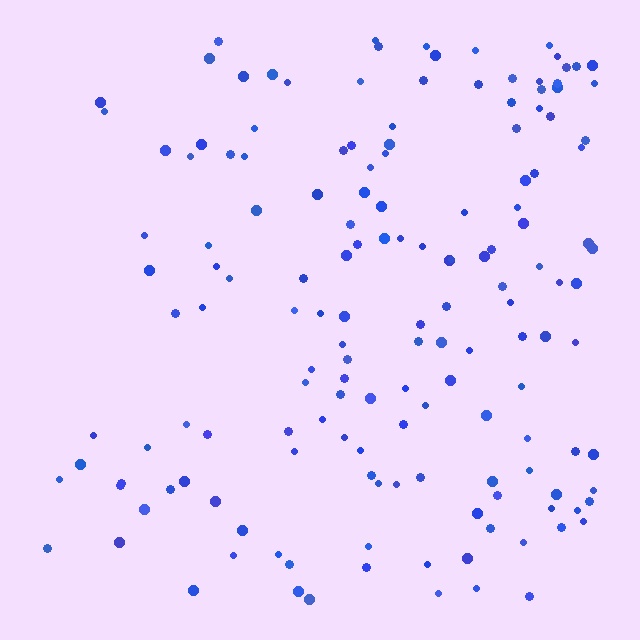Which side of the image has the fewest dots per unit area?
The left.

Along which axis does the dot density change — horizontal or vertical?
Horizontal.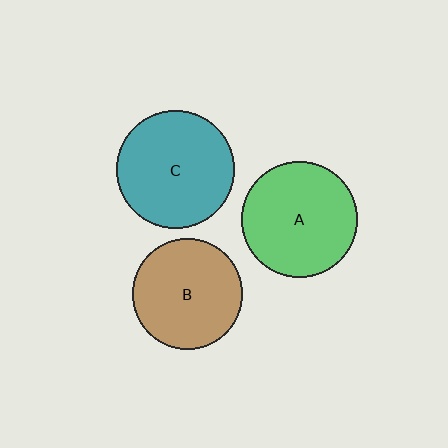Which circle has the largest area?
Circle C (teal).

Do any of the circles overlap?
No, none of the circles overlap.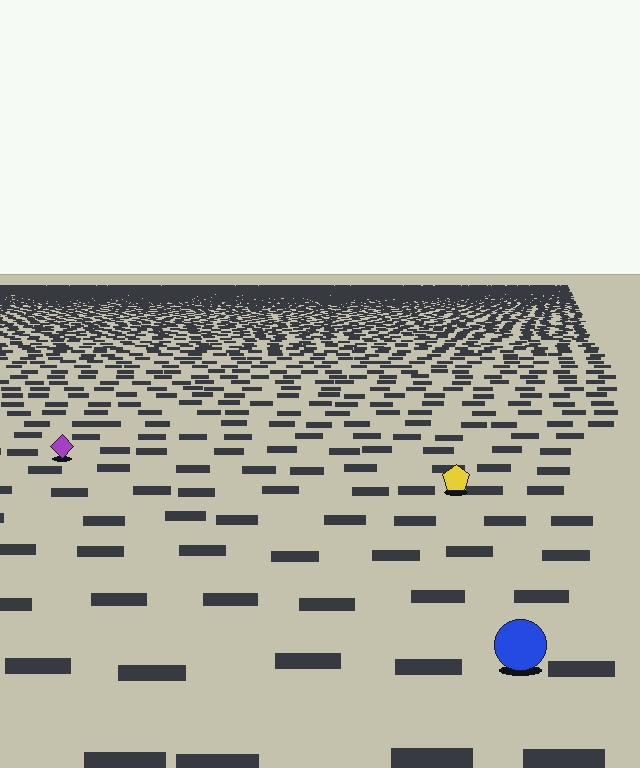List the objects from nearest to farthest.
From nearest to farthest: the blue circle, the yellow pentagon, the purple diamond.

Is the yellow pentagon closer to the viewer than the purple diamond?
Yes. The yellow pentagon is closer — you can tell from the texture gradient: the ground texture is coarser near it.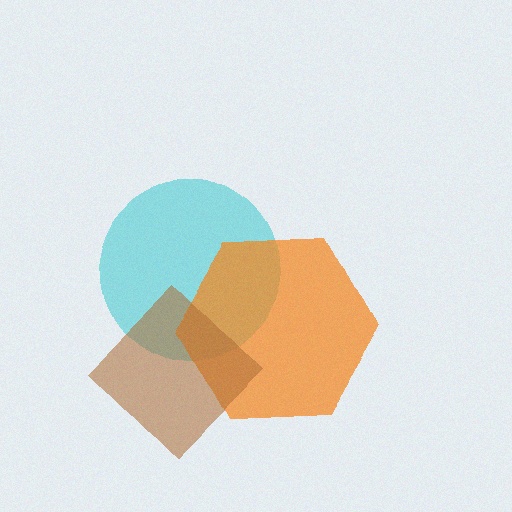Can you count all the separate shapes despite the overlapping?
Yes, there are 3 separate shapes.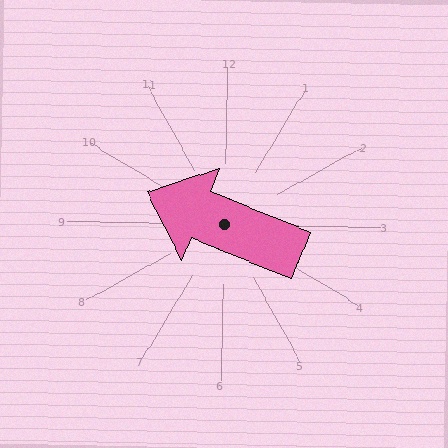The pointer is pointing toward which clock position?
Roughly 10 o'clock.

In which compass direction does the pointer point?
West.